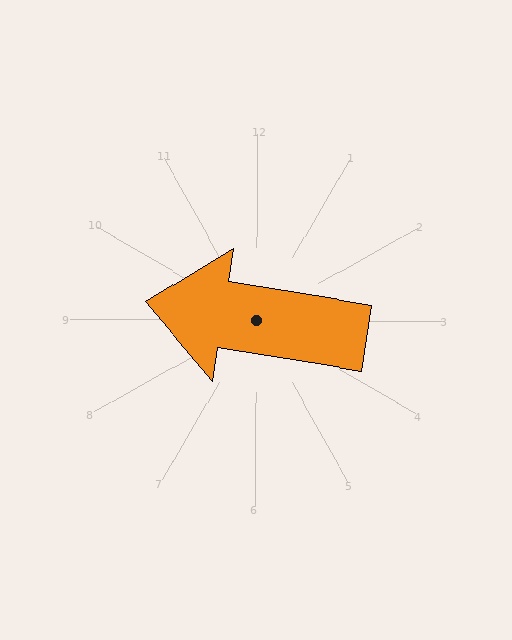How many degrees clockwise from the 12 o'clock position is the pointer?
Approximately 279 degrees.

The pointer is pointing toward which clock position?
Roughly 9 o'clock.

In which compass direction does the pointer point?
West.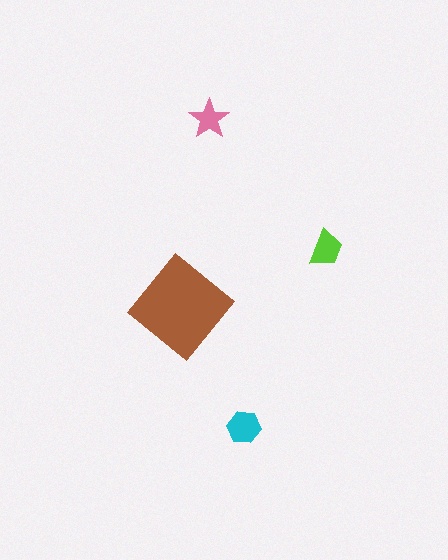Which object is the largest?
The brown diamond.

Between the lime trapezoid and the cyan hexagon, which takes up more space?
The cyan hexagon.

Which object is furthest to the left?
The brown diamond is leftmost.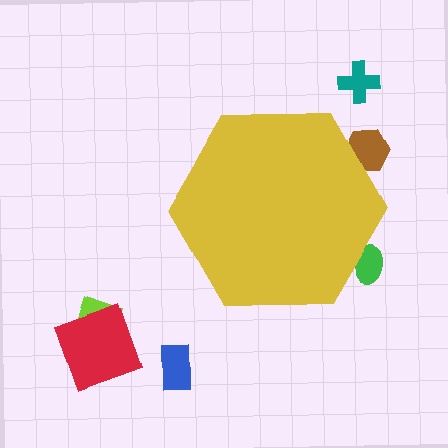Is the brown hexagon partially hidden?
Yes, the brown hexagon is partially hidden behind the yellow hexagon.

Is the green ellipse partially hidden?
Yes, the green ellipse is partially hidden behind the yellow hexagon.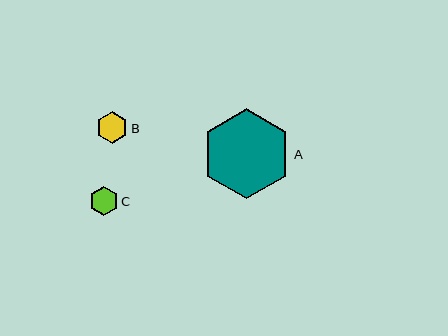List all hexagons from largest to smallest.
From largest to smallest: A, B, C.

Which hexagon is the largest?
Hexagon A is the largest with a size of approximately 90 pixels.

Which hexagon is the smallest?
Hexagon C is the smallest with a size of approximately 29 pixels.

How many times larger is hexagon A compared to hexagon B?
Hexagon A is approximately 2.9 times the size of hexagon B.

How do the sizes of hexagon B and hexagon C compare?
Hexagon B and hexagon C are approximately the same size.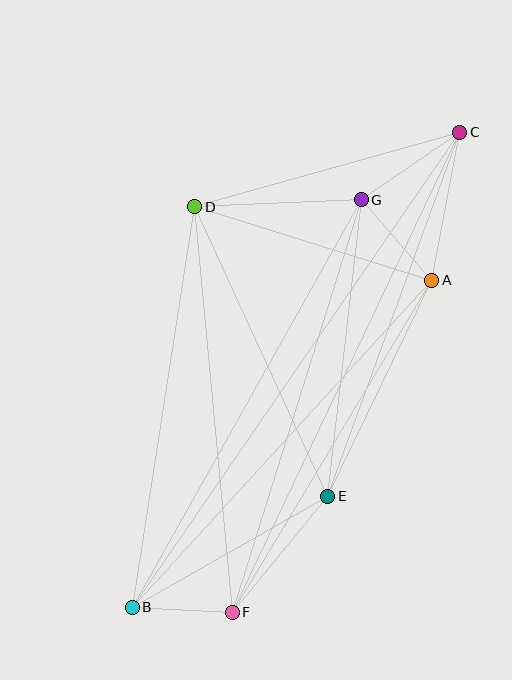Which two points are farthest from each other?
Points B and C are farthest from each other.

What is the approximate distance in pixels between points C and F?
The distance between C and F is approximately 531 pixels.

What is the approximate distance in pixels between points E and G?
The distance between E and G is approximately 299 pixels.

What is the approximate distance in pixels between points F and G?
The distance between F and G is approximately 432 pixels.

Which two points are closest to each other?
Points B and F are closest to each other.